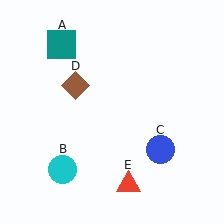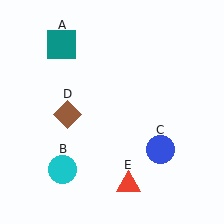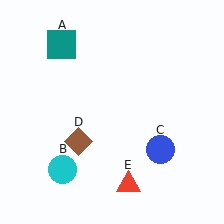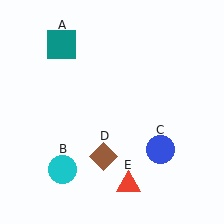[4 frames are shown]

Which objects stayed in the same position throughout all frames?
Teal square (object A) and cyan circle (object B) and blue circle (object C) and red triangle (object E) remained stationary.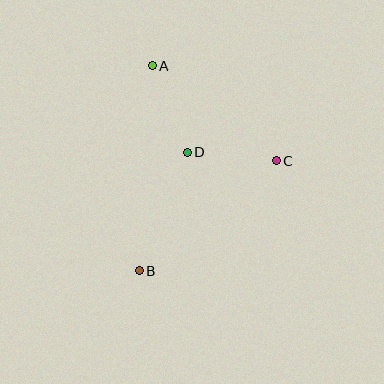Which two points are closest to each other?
Points C and D are closest to each other.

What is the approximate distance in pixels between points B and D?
The distance between B and D is approximately 128 pixels.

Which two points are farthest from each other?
Points A and B are farthest from each other.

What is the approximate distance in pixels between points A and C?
The distance between A and C is approximately 157 pixels.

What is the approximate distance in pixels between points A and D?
The distance between A and D is approximately 94 pixels.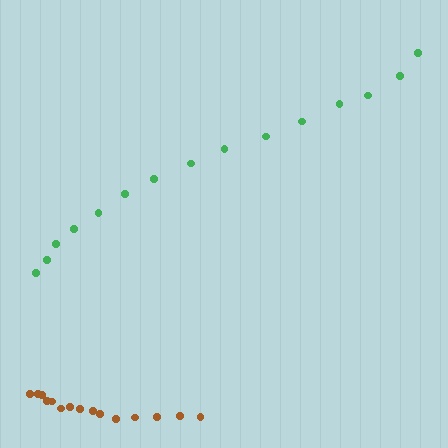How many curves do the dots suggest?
There are 2 distinct paths.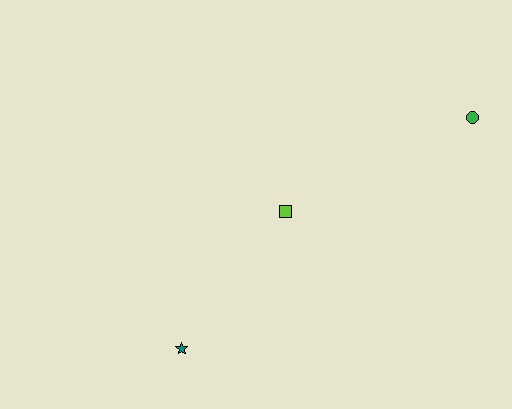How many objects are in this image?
There are 3 objects.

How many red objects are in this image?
There are no red objects.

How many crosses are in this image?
There are no crosses.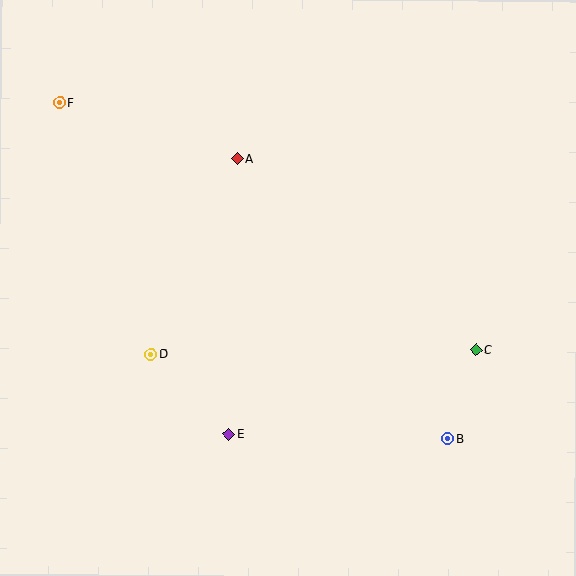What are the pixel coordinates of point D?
Point D is at (151, 354).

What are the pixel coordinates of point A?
Point A is at (237, 158).